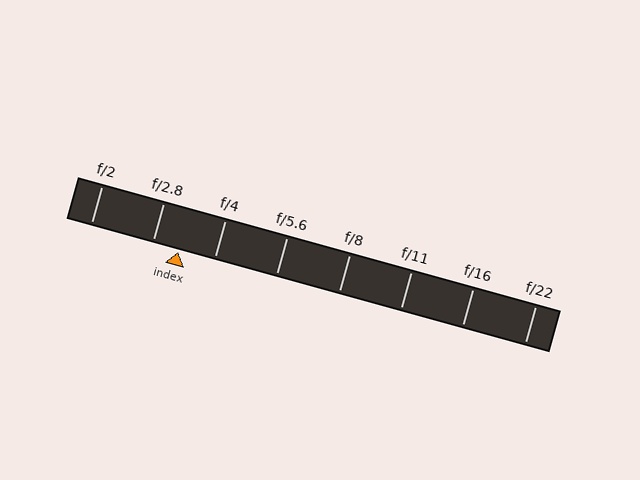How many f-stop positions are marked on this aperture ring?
There are 8 f-stop positions marked.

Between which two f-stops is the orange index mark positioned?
The index mark is between f/2.8 and f/4.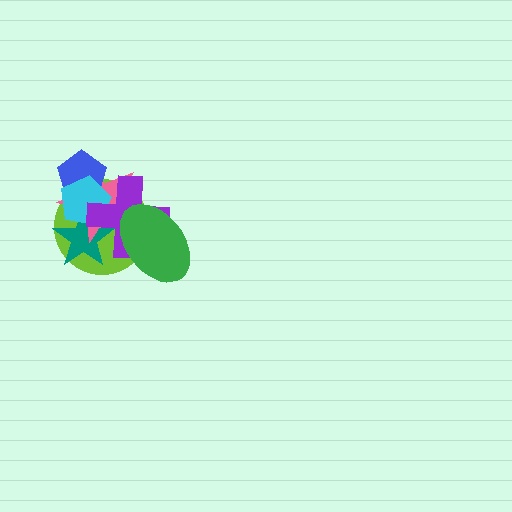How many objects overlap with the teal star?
4 objects overlap with the teal star.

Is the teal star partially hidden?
Yes, it is partially covered by another shape.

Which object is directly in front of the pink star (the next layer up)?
The blue pentagon is directly in front of the pink star.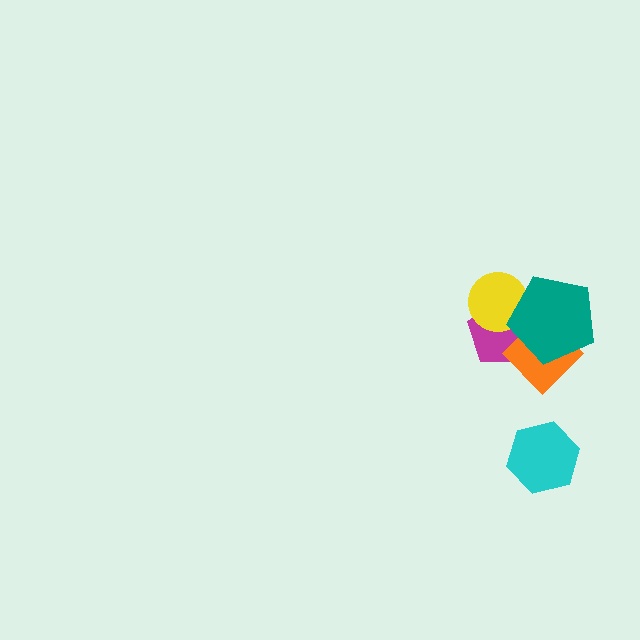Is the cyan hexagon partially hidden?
No, no other shape covers it.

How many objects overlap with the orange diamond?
2 objects overlap with the orange diamond.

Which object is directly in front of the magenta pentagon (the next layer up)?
The orange diamond is directly in front of the magenta pentagon.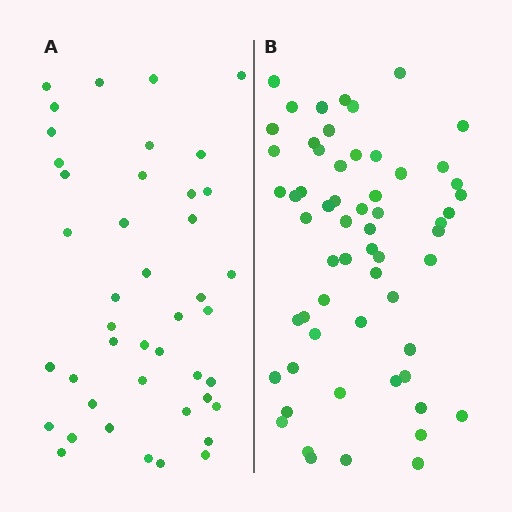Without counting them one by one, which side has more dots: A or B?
Region B (the right region) has more dots.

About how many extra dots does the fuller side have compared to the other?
Region B has approximately 15 more dots than region A.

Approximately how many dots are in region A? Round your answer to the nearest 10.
About 40 dots. (The exact count is 43, which rounds to 40.)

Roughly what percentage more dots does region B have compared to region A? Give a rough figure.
About 40% more.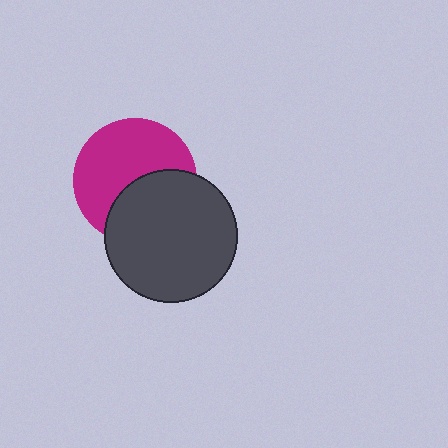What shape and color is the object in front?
The object in front is a dark gray circle.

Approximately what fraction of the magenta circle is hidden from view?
Roughly 41% of the magenta circle is hidden behind the dark gray circle.